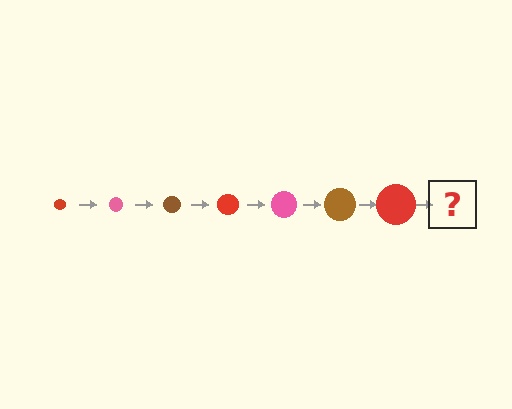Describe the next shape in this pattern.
It should be a pink circle, larger than the previous one.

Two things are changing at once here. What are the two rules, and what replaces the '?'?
The two rules are that the circle grows larger each step and the color cycles through red, pink, and brown. The '?' should be a pink circle, larger than the previous one.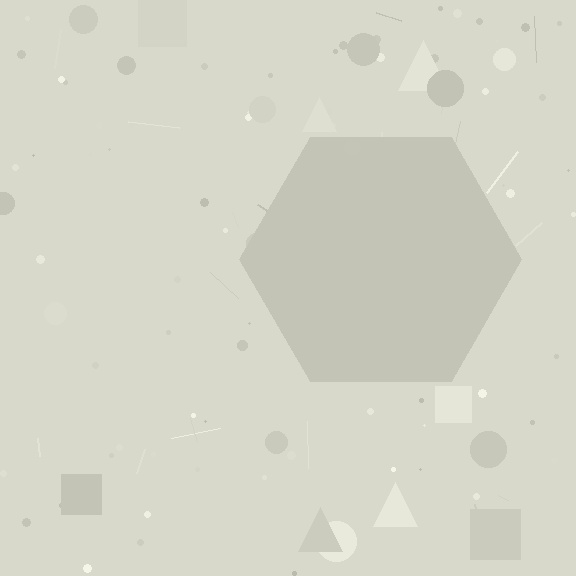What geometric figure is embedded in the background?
A hexagon is embedded in the background.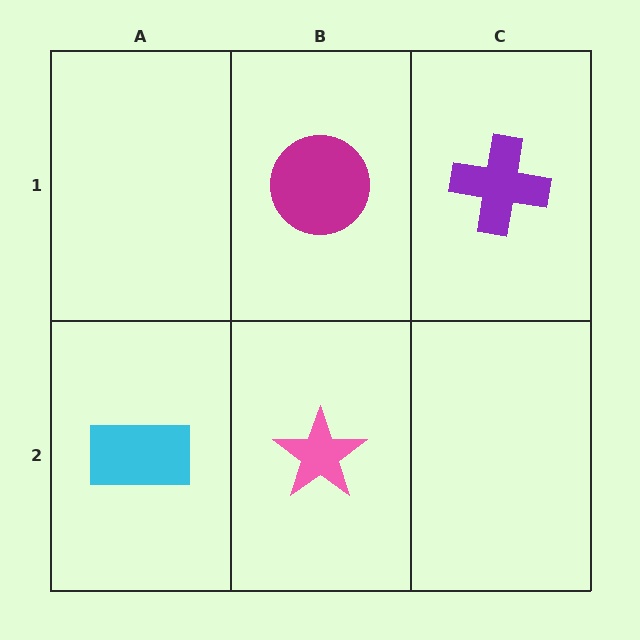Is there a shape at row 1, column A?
No, that cell is empty.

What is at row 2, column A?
A cyan rectangle.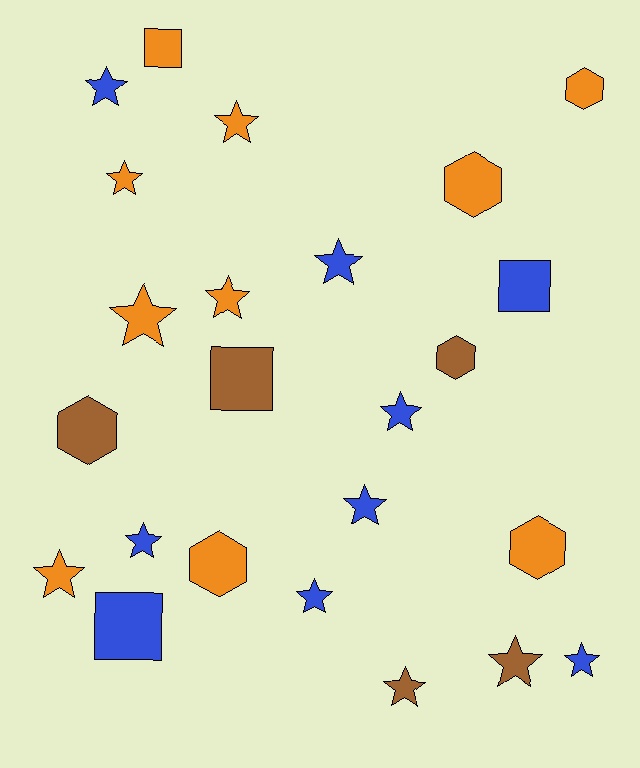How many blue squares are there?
There are 2 blue squares.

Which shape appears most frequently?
Star, with 14 objects.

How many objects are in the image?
There are 24 objects.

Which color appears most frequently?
Orange, with 10 objects.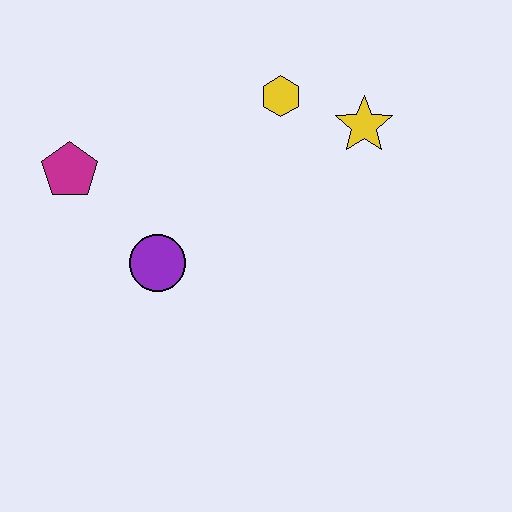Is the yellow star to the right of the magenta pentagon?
Yes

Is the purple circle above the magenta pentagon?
No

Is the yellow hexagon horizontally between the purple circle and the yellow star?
Yes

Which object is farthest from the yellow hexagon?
The magenta pentagon is farthest from the yellow hexagon.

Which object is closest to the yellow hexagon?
The yellow star is closest to the yellow hexagon.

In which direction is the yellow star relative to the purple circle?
The yellow star is to the right of the purple circle.